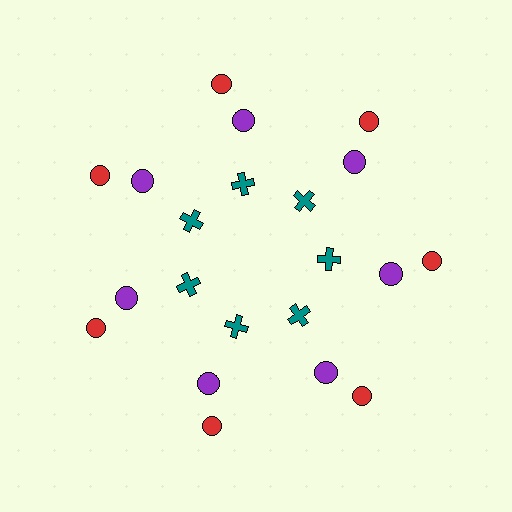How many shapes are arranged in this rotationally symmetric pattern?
There are 21 shapes, arranged in 7 groups of 3.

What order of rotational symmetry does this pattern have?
This pattern has 7-fold rotational symmetry.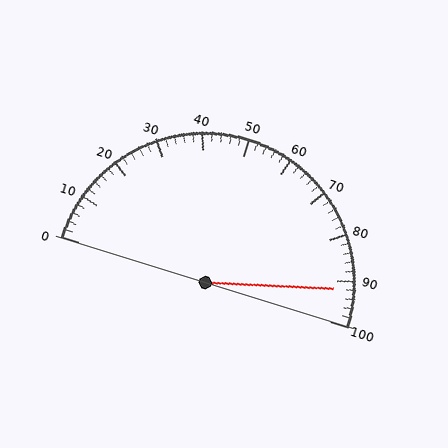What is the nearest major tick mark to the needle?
The nearest major tick mark is 90.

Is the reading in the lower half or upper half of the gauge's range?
The reading is in the upper half of the range (0 to 100).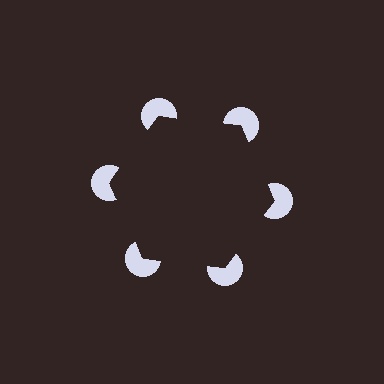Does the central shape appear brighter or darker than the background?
It typically appears slightly darker than the background, even though no actual brightness change is drawn.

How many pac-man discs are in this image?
There are 6 — one at each vertex of the illusory hexagon.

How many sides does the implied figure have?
6 sides.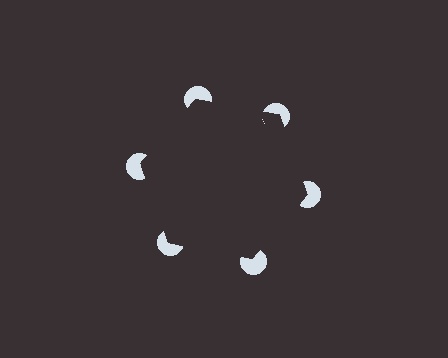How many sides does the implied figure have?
6 sides.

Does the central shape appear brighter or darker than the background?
It typically appears slightly darker than the background, even though no actual brightness change is drawn.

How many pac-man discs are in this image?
There are 6 — one at each vertex of the illusory hexagon.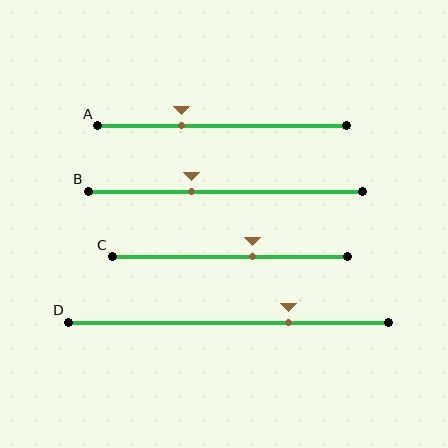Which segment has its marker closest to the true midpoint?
Segment C has its marker closest to the true midpoint.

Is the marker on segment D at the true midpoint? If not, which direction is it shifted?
No, the marker on segment D is shifted to the right by about 19% of the segment length.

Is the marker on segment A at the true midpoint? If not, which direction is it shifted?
No, the marker on segment A is shifted to the left by about 16% of the segment length.